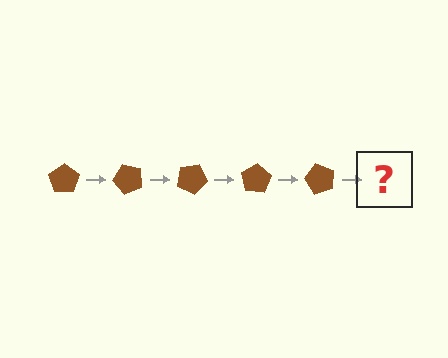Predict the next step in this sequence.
The next step is a brown pentagon rotated 250 degrees.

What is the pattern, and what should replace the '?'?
The pattern is that the pentagon rotates 50 degrees each step. The '?' should be a brown pentagon rotated 250 degrees.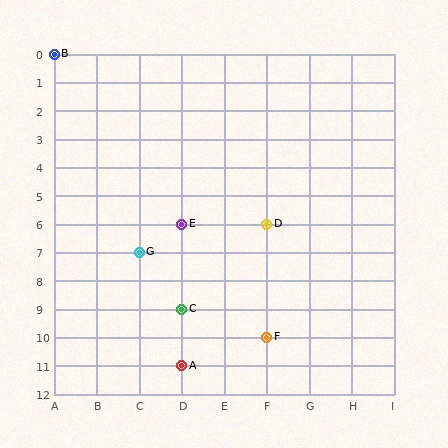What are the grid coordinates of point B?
Point B is at grid coordinates (A, 0).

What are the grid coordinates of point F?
Point F is at grid coordinates (F, 10).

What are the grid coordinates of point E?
Point E is at grid coordinates (D, 6).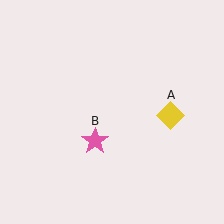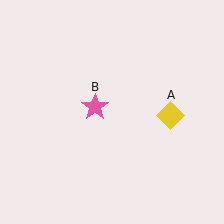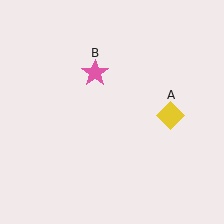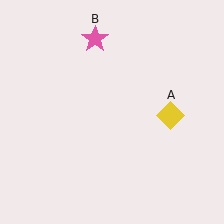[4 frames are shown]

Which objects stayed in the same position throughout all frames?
Yellow diamond (object A) remained stationary.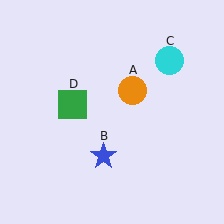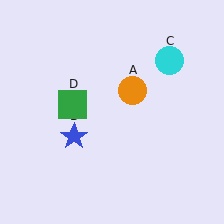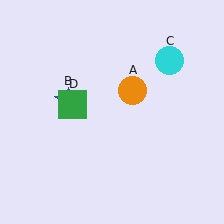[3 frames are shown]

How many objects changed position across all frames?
1 object changed position: blue star (object B).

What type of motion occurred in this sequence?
The blue star (object B) rotated clockwise around the center of the scene.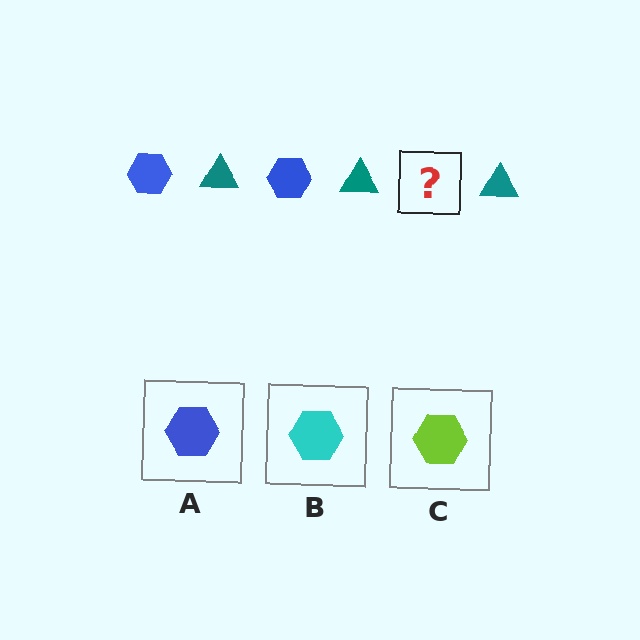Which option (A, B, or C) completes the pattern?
A.